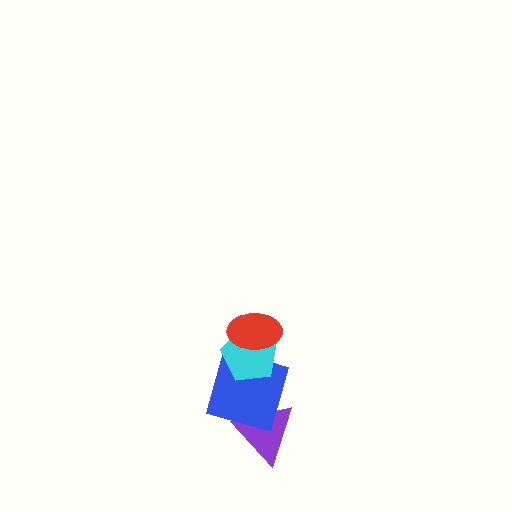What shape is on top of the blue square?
The cyan pentagon is on top of the blue square.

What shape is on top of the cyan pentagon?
The red ellipse is on top of the cyan pentagon.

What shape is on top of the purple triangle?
The blue square is on top of the purple triangle.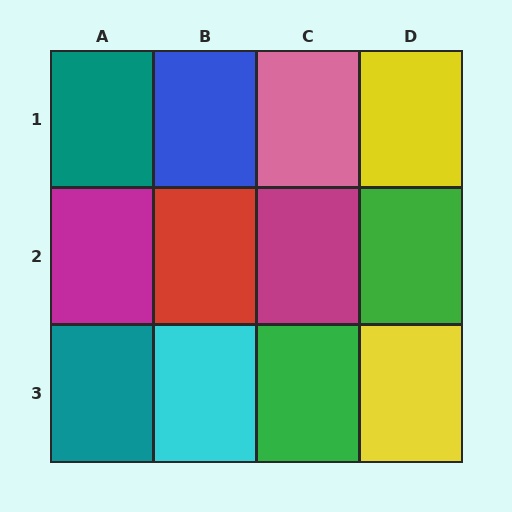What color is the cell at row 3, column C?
Green.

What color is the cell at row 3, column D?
Yellow.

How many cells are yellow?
2 cells are yellow.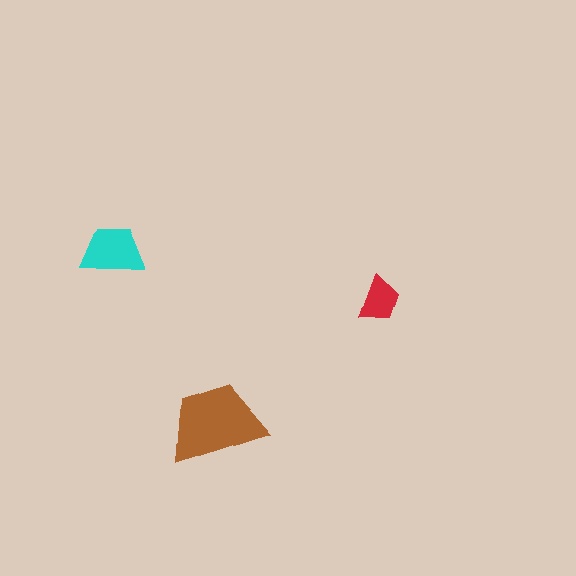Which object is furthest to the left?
The cyan trapezoid is leftmost.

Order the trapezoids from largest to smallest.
the brown one, the cyan one, the red one.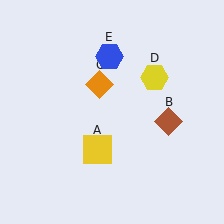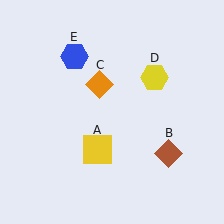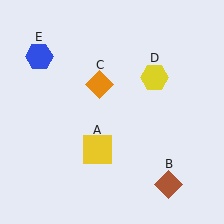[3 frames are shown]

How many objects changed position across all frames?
2 objects changed position: brown diamond (object B), blue hexagon (object E).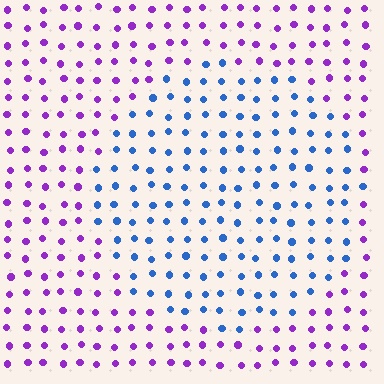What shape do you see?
I see a circle.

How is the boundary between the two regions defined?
The boundary is defined purely by a slight shift in hue (about 64 degrees). Spacing, size, and orientation are identical on both sides.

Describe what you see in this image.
The image is filled with small purple elements in a uniform arrangement. A circle-shaped region is visible where the elements are tinted to a slightly different hue, forming a subtle color boundary.